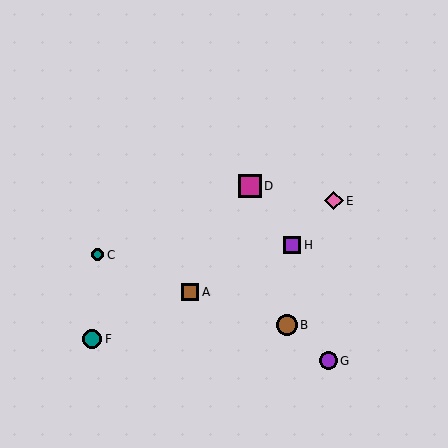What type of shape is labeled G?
Shape G is a purple circle.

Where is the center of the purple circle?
The center of the purple circle is at (328, 361).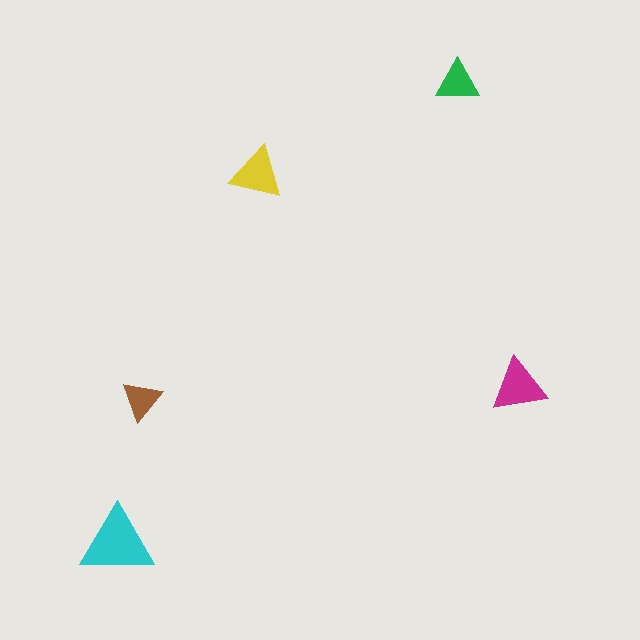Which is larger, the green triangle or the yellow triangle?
The yellow one.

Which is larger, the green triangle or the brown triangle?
The green one.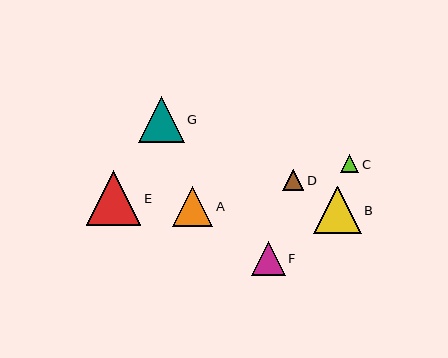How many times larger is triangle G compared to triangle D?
Triangle G is approximately 2.2 times the size of triangle D.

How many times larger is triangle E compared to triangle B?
Triangle E is approximately 1.2 times the size of triangle B.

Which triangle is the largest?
Triangle E is the largest with a size of approximately 55 pixels.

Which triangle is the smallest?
Triangle C is the smallest with a size of approximately 18 pixels.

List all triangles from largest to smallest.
From largest to smallest: E, B, G, A, F, D, C.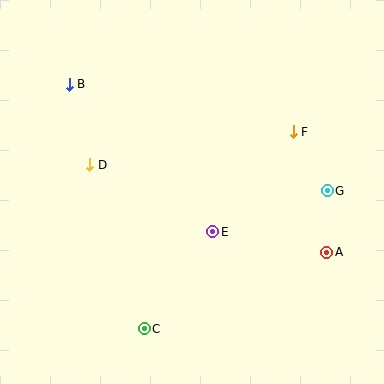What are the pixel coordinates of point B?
Point B is at (69, 84).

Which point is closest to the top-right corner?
Point F is closest to the top-right corner.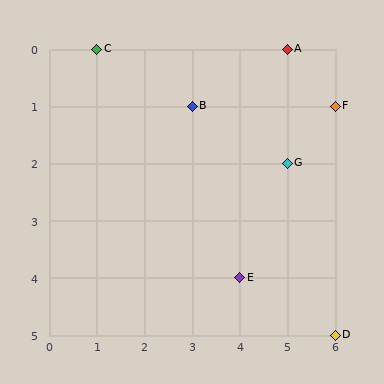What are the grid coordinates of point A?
Point A is at grid coordinates (5, 0).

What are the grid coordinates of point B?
Point B is at grid coordinates (3, 1).